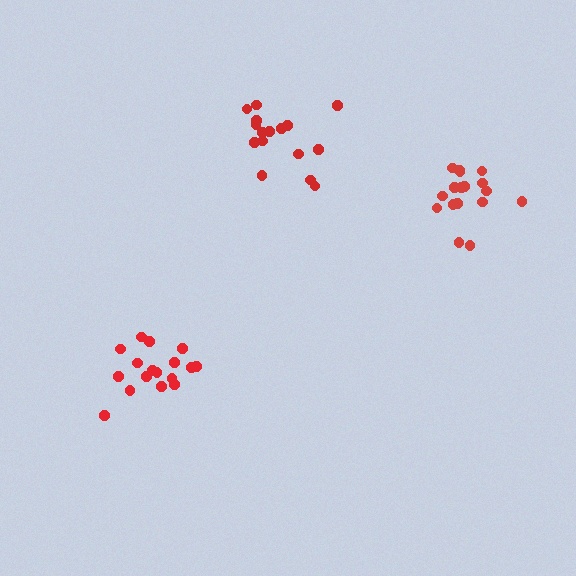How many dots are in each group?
Group 1: 17 dots, Group 2: 16 dots, Group 3: 17 dots (50 total).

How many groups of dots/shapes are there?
There are 3 groups.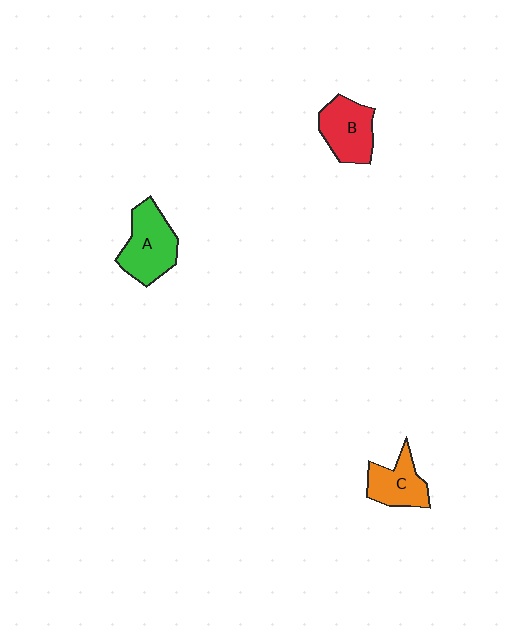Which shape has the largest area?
Shape A (green).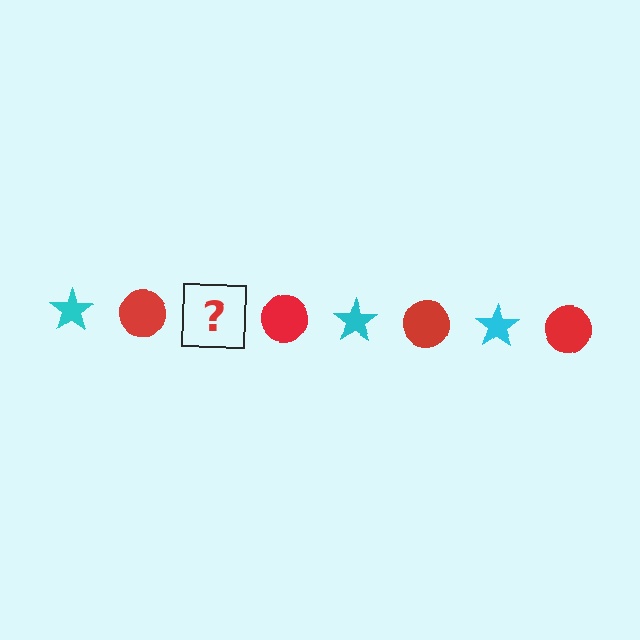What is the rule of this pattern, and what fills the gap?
The rule is that the pattern alternates between cyan star and red circle. The gap should be filled with a cyan star.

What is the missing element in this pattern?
The missing element is a cyan star.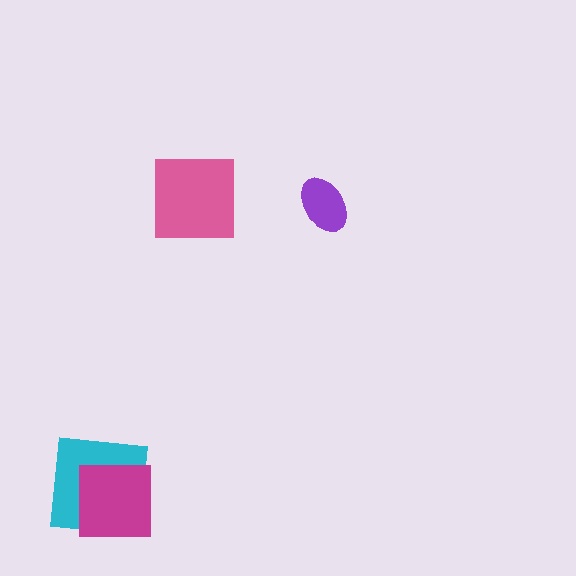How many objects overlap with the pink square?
0 objects overlap with the pink square.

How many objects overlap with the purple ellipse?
0 objects overlap with the purple ellipse.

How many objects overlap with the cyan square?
1 object overlaps with the cyan square.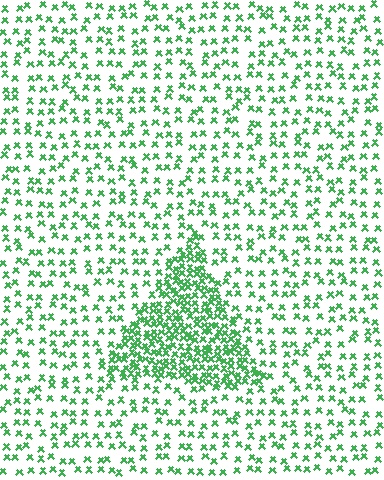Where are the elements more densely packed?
The elements are more densely packed inside the triangle boundary.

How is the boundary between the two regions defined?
The boundary is defined by a change in element density (approximately 2.6x ratio). All elements are the same color, size, and shape.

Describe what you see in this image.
The image contains small green elements arranged at two different densities. A triangle-shaped region is visible where the elements are more densely packed than the surrounding area.